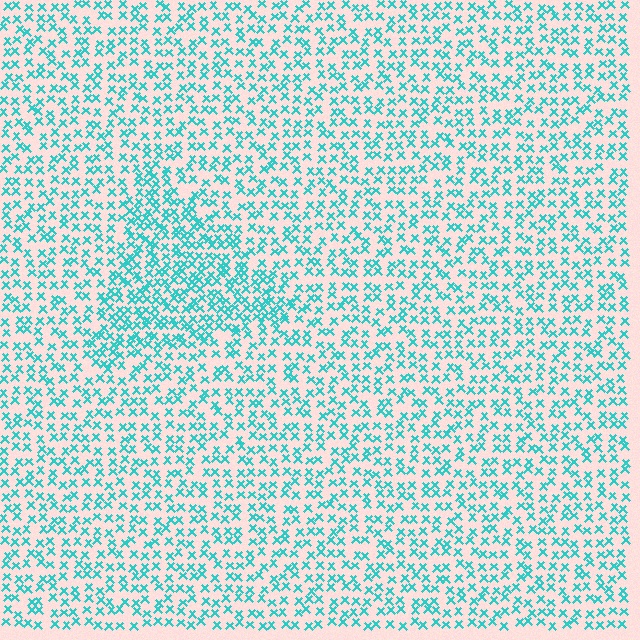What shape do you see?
I see a triangle.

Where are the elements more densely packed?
The elements are more densely packed inside the triangle boundary.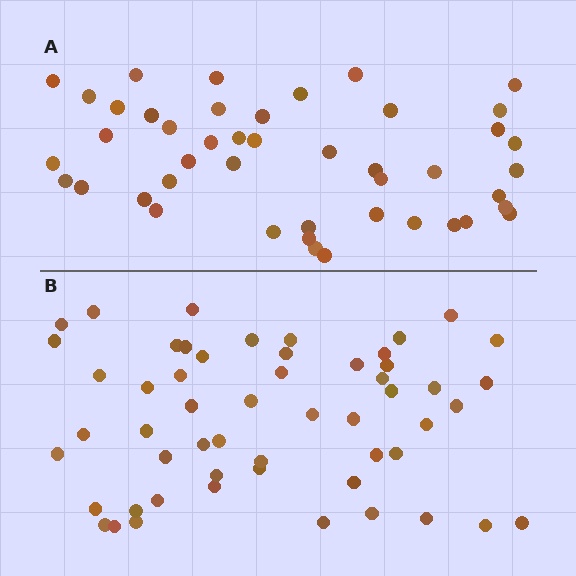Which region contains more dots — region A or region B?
Region B (the bottom region) has more dots.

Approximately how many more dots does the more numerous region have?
Region B has roughly 8 or so more dots than region A.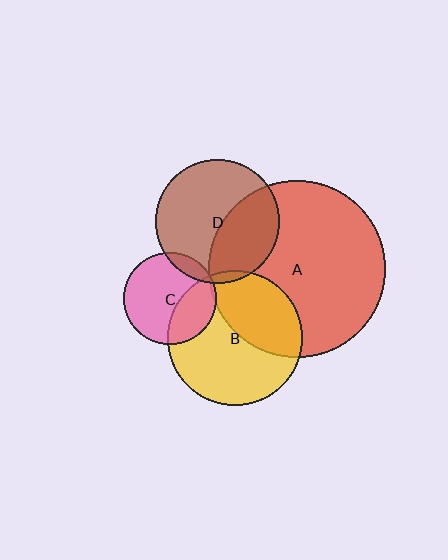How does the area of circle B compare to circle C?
Approximately 2.1 times.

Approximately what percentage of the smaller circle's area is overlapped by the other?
Approximately 5%.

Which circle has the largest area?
Circle A (red).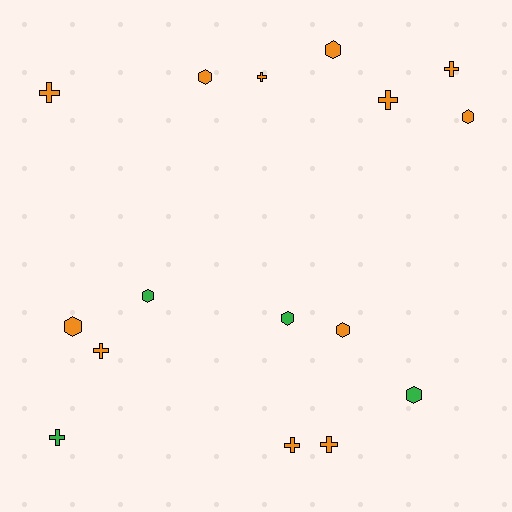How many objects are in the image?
There are 16 objects.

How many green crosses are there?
There is 1 green cross.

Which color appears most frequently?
Orange, with 12 objects.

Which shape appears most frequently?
Hexagon, with 8 objects.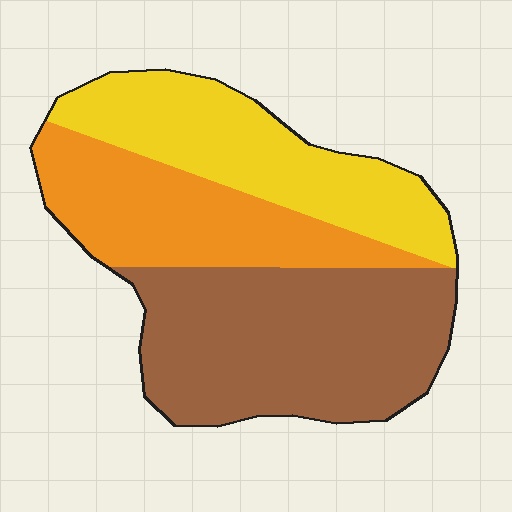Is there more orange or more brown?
Brown.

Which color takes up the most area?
Brown, at roughly 45%.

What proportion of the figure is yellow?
Yellow takes up about one third (1/3) of the figure.